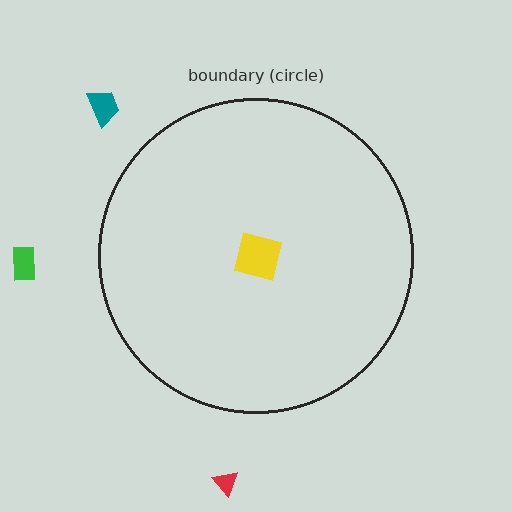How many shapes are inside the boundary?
1 inside, 3 outside.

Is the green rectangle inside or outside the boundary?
Outside.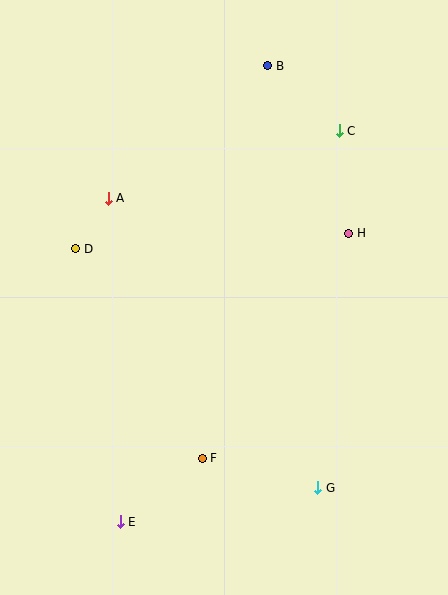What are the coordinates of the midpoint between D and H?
The midpoint between D and H is at (212, 241).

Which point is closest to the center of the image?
Point H at (349, 233) is closest to the center.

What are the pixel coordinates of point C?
Point C is at (339, 131).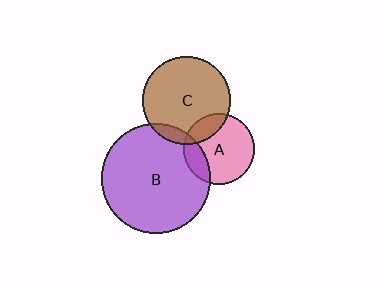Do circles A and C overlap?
Yes.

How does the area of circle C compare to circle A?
Approximately 1.5 times.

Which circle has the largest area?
Circle B (purple).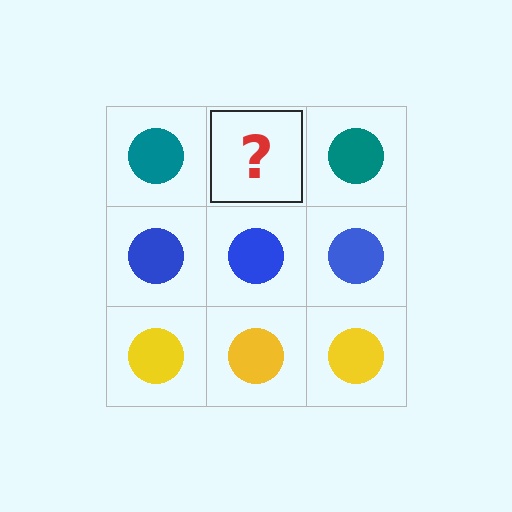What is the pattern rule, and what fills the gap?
The rule is that each row has a consistent color. The gap should be filled with a teal circle.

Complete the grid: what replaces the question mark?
The question mark should be replaced with a teal circle.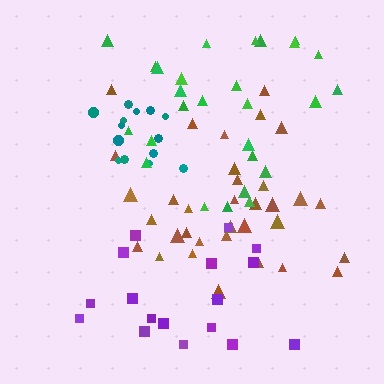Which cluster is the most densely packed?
Teal.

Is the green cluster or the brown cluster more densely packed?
Brown.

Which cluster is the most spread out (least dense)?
Purple.